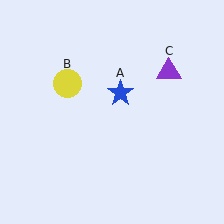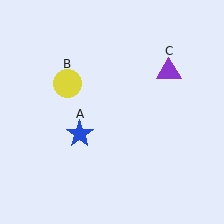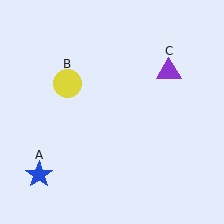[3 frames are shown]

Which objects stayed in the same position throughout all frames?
Yellow circle (object B) and purple triangle (object C) remained stationary.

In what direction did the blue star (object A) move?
The blue star (object A) moved down and to the left.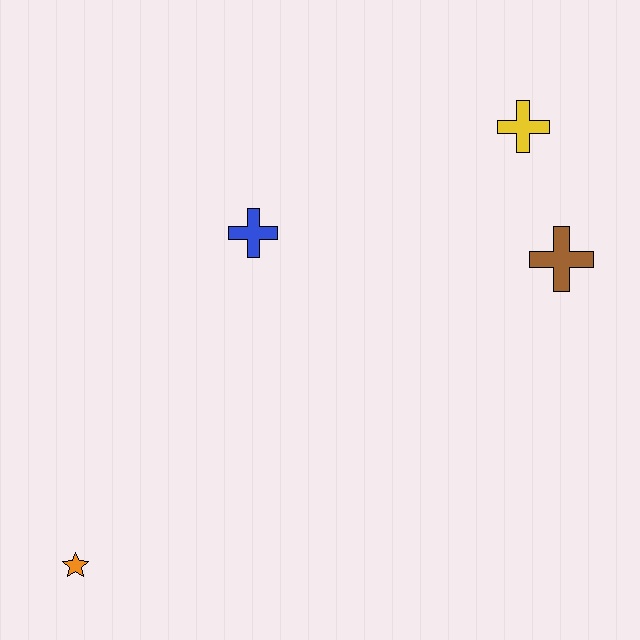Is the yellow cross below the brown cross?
No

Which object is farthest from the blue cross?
The orange star is farthest from the blue cross.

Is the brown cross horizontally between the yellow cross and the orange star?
No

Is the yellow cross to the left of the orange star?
No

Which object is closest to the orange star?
The blue cross is closest to the orange star.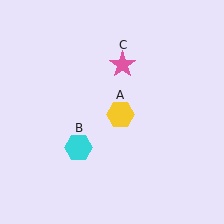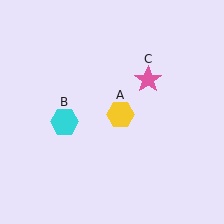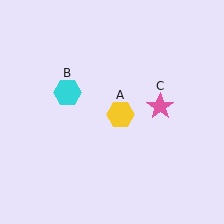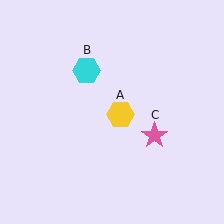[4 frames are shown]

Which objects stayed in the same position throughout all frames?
Yellow hexagon (object A) remained stationary.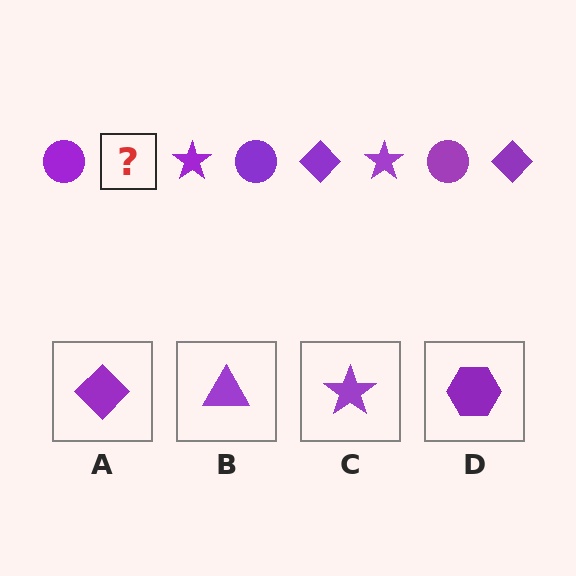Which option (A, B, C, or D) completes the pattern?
A.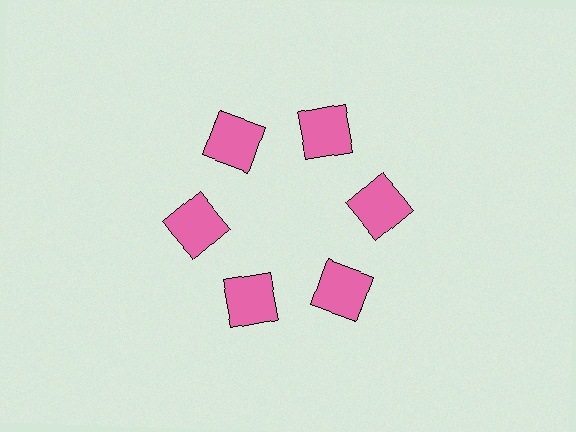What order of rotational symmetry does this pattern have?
This pattern has 6-fold rotational symmetry.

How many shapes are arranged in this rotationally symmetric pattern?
There are 6 shapes, arranged in 6 groups of 1.